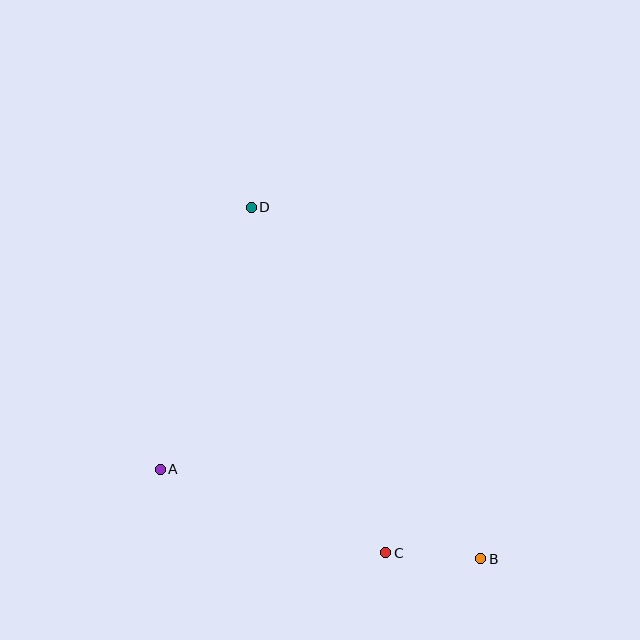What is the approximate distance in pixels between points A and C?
The distance between A and C is approximately 240 pixels.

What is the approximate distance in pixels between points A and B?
The distance between A and B is approximately 333 pixels.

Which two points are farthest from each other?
Points B and D are farthest from each other.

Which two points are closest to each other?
Points B and C are closest to each other.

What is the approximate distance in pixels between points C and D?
The distance between C and D is approximately 371 pixels.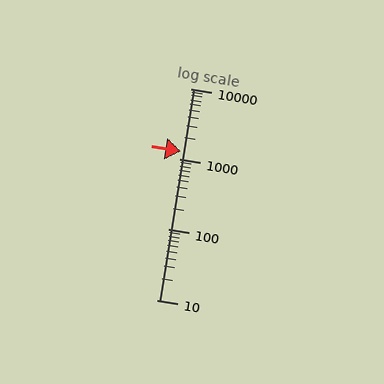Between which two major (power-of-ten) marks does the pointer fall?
The pointer is between 1000 and 10000.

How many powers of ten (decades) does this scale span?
The scale spans 3 decades, from 10 to 10000.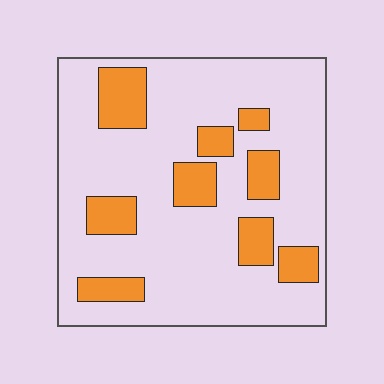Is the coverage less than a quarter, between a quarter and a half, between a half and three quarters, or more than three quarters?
Less than a quarter.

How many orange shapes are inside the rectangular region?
9.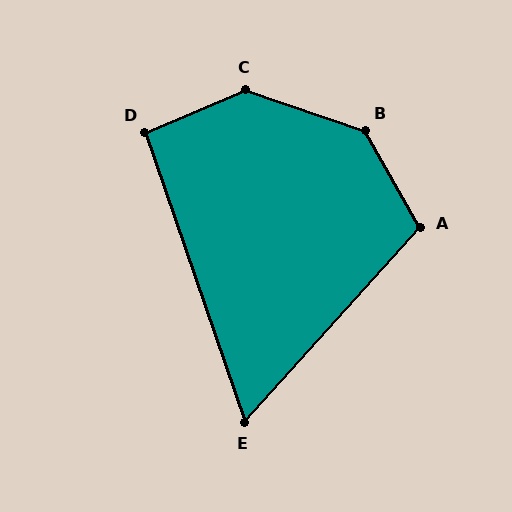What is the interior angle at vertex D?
Approximately 94 degrees (approximately right).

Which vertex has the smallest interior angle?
E, at approximately 61 degrees.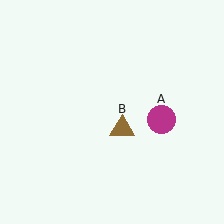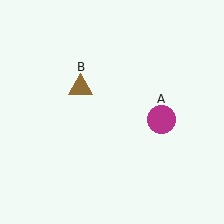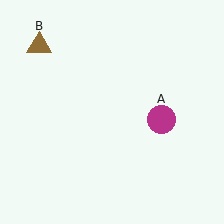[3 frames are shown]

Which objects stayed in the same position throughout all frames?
Magenta circle (object A) remained stationary.